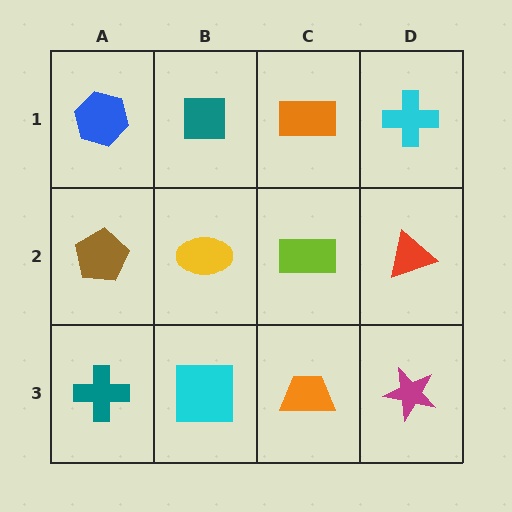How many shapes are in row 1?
4 shapes.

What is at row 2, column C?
A lime rectangle.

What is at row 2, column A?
A brown pentagon.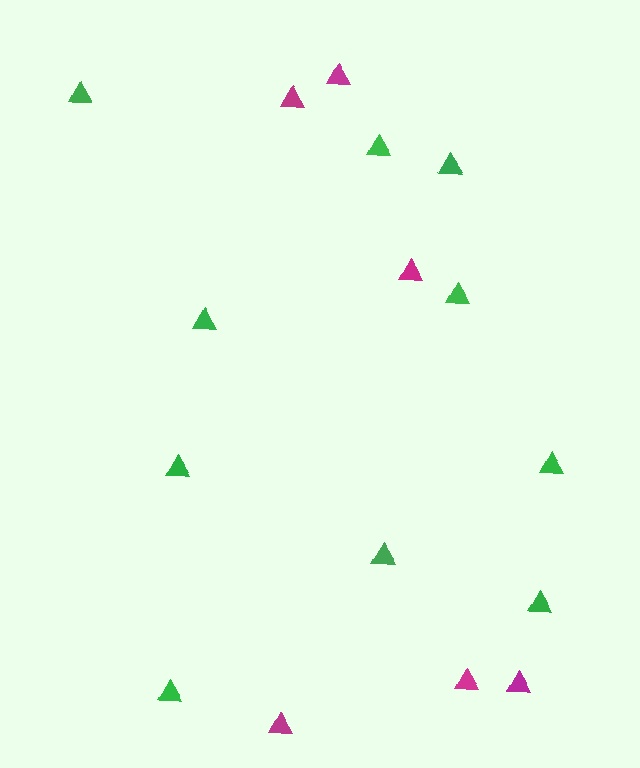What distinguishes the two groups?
There are 2 groups: one group of magenta triangles (6) and one group of green triangles (10).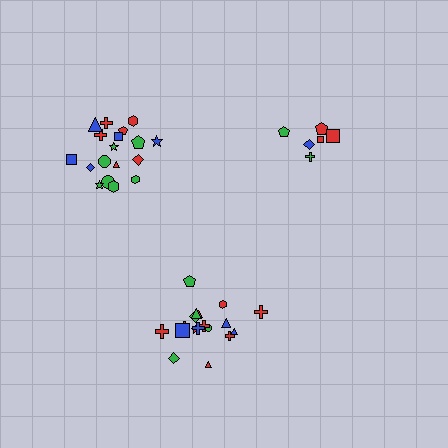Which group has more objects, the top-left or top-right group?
The top-left group.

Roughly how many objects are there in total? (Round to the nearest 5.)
Roughly 40 objects in total.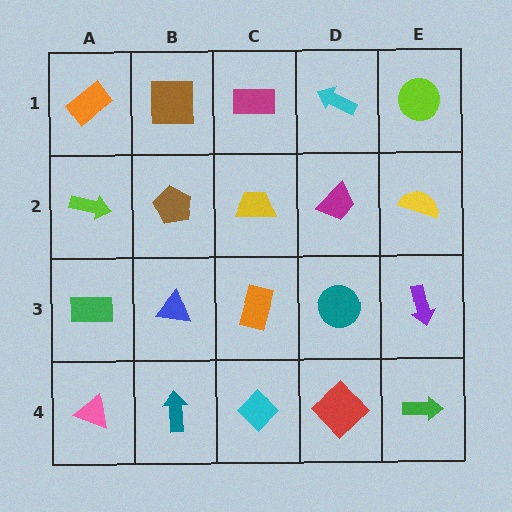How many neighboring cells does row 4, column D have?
3.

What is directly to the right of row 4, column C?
A red diamond.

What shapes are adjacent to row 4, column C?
An orange rectangle (row 3, column C), a teal arrow (row 4, column B), a red diamond (row 4, column D).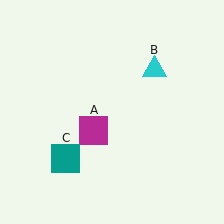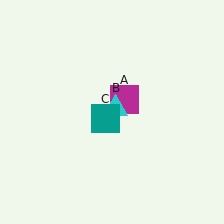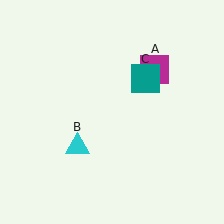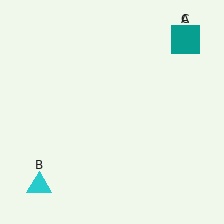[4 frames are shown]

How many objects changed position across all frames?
3 objects changed position: magenta square (object A), cyan triangle (object B), teal square (object C).